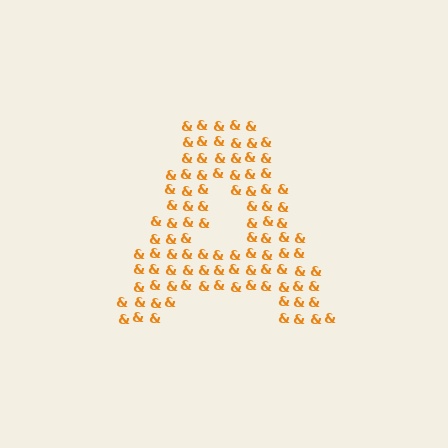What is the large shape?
The large shape is the letter A.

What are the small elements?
The small elements are ampersands.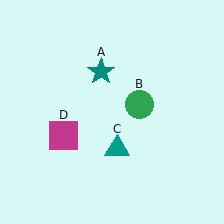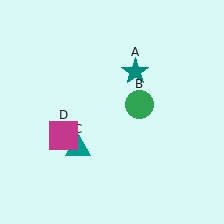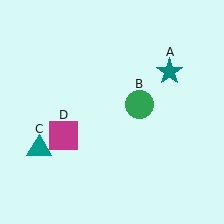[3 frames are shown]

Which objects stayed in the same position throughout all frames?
Green circle (object B) and magenta square (object D) remained stationary.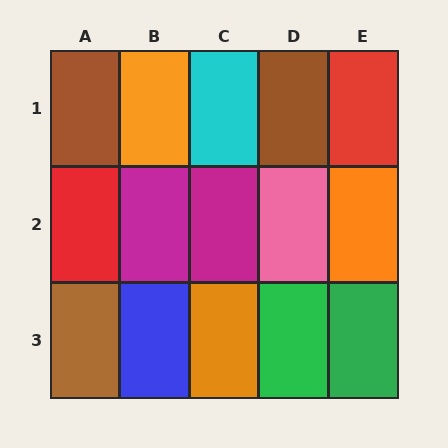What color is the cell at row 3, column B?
Blue.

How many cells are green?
2 cells are green.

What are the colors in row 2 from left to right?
Red, magenta, magenta, pink, orange.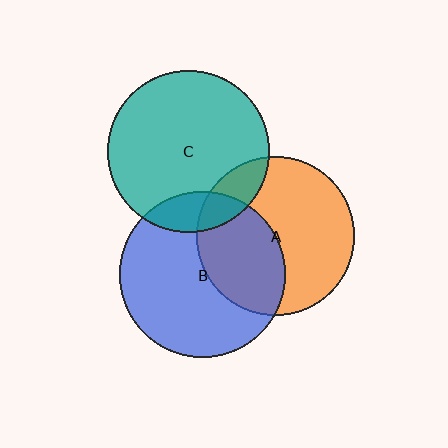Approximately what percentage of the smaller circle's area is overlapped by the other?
Approximately 15%.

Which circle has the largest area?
Circle B (blue).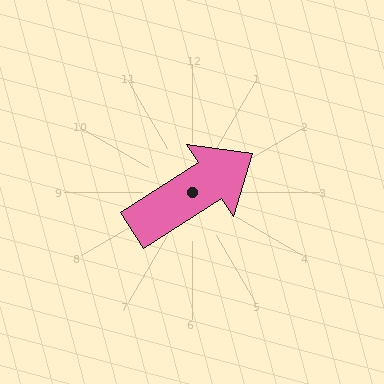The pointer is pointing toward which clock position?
Roughly 2 o'clock.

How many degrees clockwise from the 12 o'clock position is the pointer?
Approximately 57 degrees.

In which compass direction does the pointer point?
Northeast.